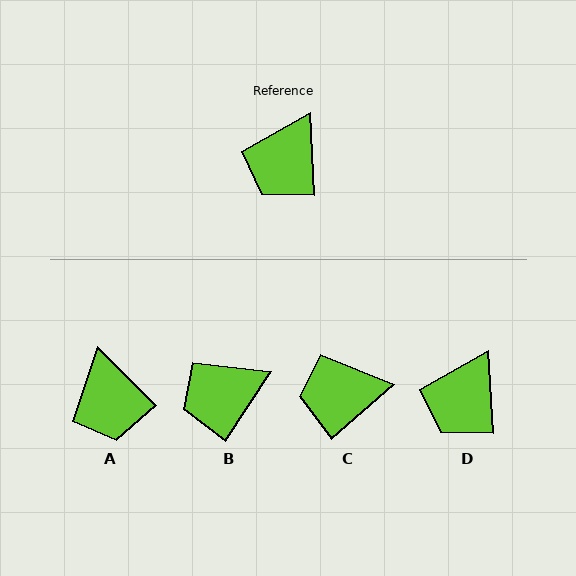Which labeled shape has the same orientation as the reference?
D.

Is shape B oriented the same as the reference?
No, it is off by about 36 degrees.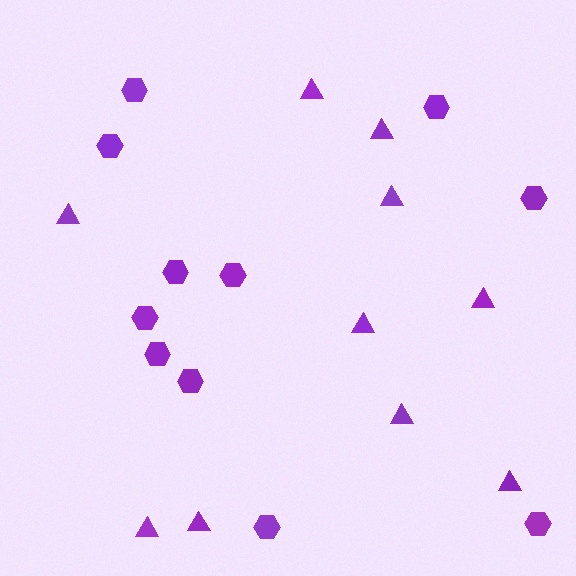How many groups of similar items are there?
There are 2 groups: one group of hexagons (11) and one group of triangles (10).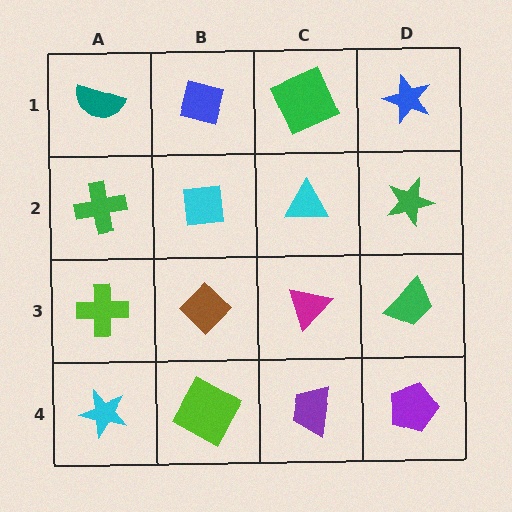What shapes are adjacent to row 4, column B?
A brown diamond (row 3, column B), a cyan star (row 4, column A), a purple trapezoid (row 4, column C).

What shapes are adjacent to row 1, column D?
A green star (row 2, column D), a green square (row 1, column C).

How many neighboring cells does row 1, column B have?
3.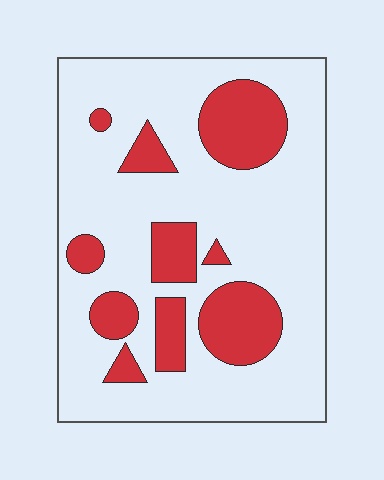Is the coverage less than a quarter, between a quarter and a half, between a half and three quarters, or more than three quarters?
Less than a quarter.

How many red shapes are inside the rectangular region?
10.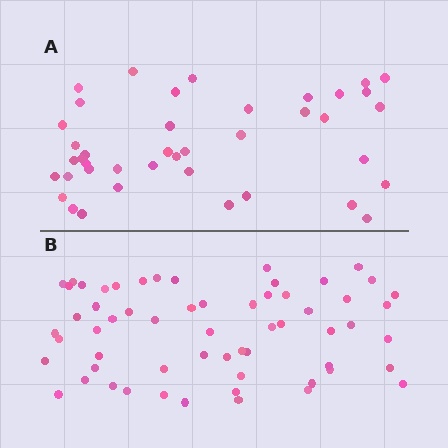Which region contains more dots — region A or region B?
Region B (the bottom region) has more dots.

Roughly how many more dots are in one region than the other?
Region B has approximately 20 more dots than region A.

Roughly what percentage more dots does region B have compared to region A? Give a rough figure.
About 45% more.